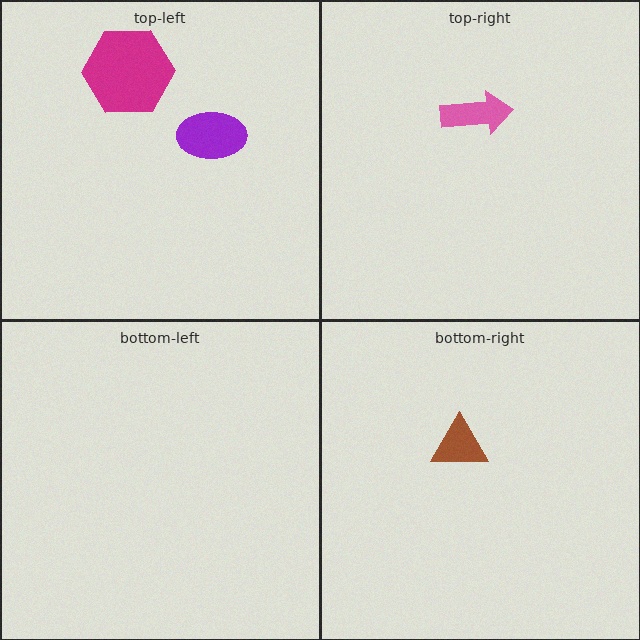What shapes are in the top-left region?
The purple ellipse, the magenta hexagon.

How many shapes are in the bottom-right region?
1.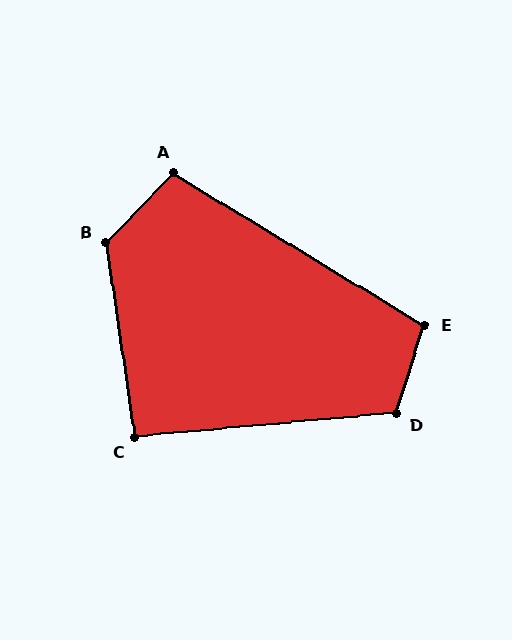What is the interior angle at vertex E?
Approximately 103 degrees (obtuse).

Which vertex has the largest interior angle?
B, at approximately 128 degrees.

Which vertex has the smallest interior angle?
C, at approximately 93 degrees.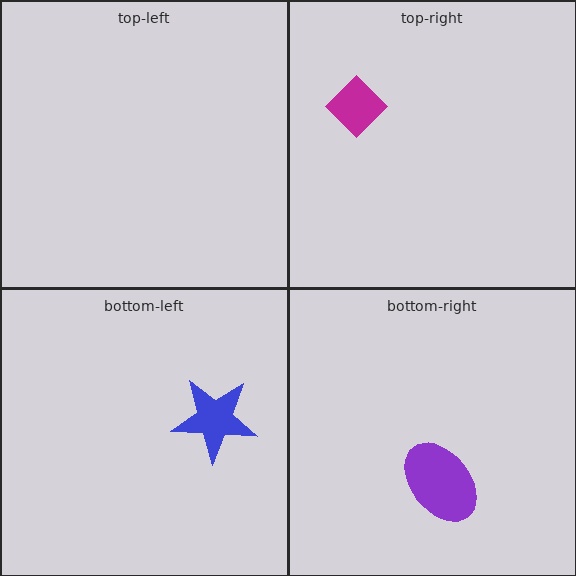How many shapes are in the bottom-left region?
1.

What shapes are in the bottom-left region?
The blue star.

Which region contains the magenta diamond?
The top-right region.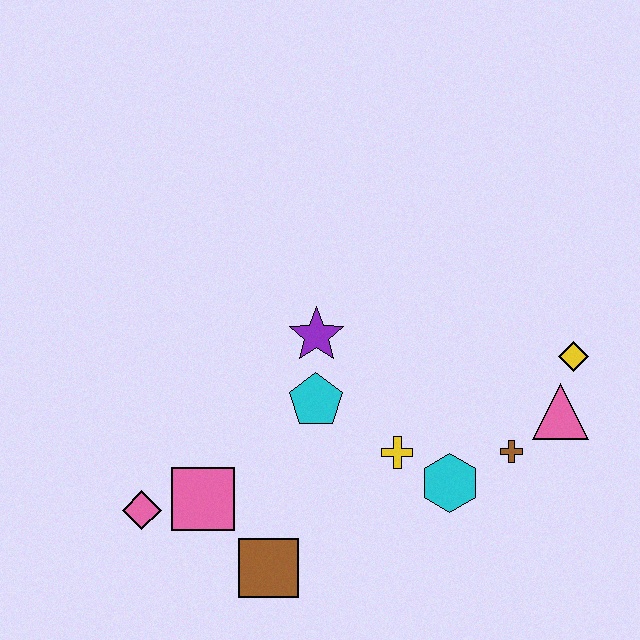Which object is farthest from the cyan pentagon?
The yellow diamond is farthest from the cyan pentagon.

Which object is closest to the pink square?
The pink diamond is closest to the pink square.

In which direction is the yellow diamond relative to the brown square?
The yellow diamond is to the right of the brown square.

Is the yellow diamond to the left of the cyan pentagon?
No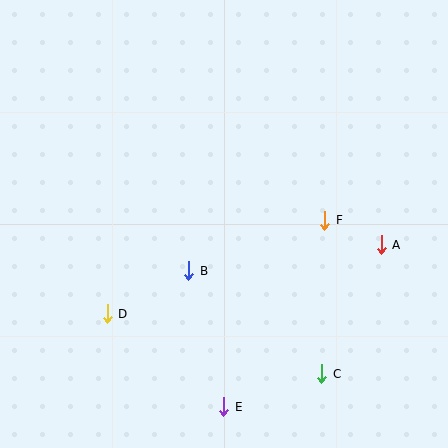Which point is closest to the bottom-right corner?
Point C is closest to the bottom-right corner.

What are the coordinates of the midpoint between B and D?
The midpoint between B and D is at (148, 292).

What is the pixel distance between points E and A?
The distance between E and A is 226 pixels.